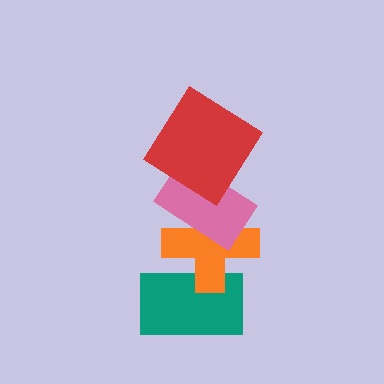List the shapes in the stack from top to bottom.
From top to bottom: the red diamond, the pink rectangle, the orange cross, the teal rectangle.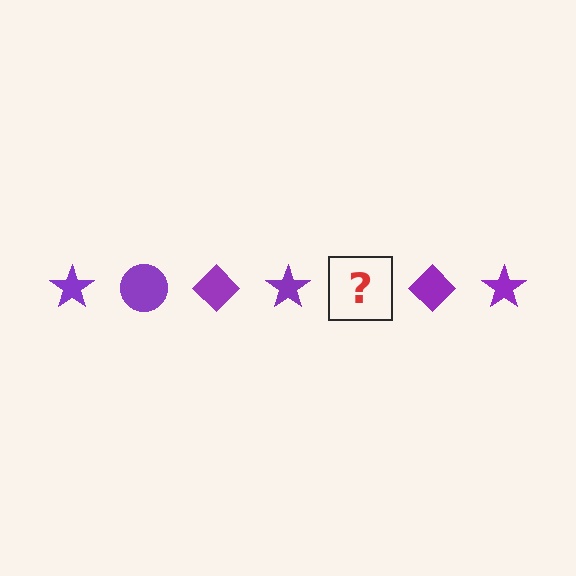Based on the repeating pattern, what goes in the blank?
The blank should be a purple circle.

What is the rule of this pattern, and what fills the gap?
The rule is that the pattern cycles through star, circle, diamond shapes in purple. The gap should be filled with a purple circle.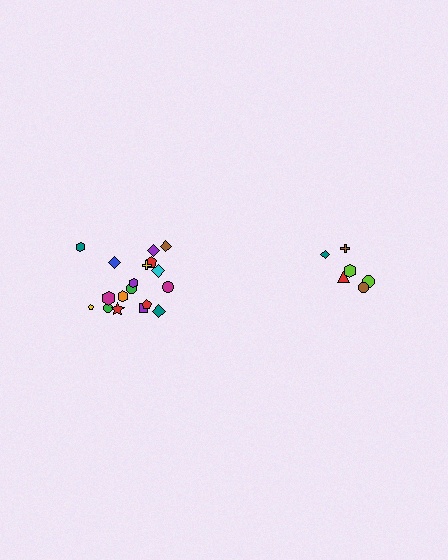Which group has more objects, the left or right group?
The left group.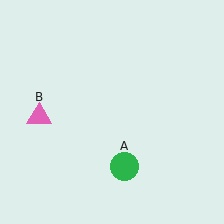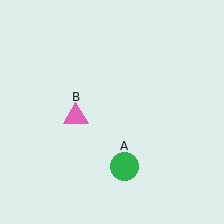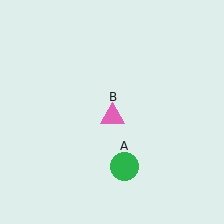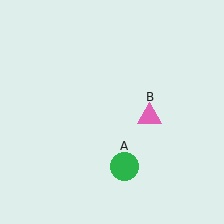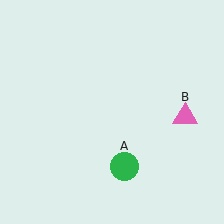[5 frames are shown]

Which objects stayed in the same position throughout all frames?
Green circle (object A) remained stationary.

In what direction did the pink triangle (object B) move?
The pink triangle (object B) moved right.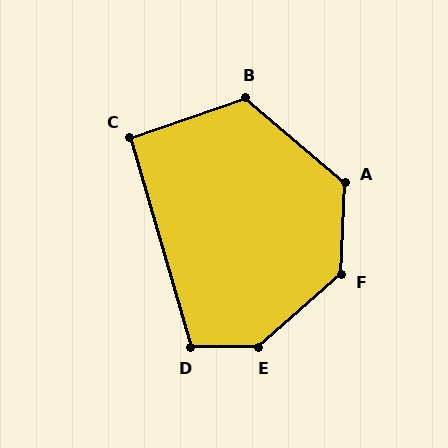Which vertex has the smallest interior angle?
C, at approximately 93 degrees.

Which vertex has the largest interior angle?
E, at approximately 139 degrees.